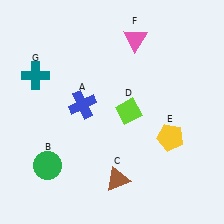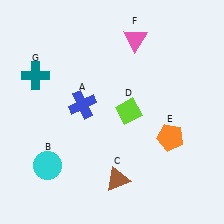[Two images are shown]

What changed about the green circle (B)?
In Image 1, B is green. In Image 2, it changed to cyan.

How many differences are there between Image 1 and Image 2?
There are 2 differences between the two images.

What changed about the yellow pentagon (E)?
In Image 1, E is yellow. In Image 2, it changed to orange.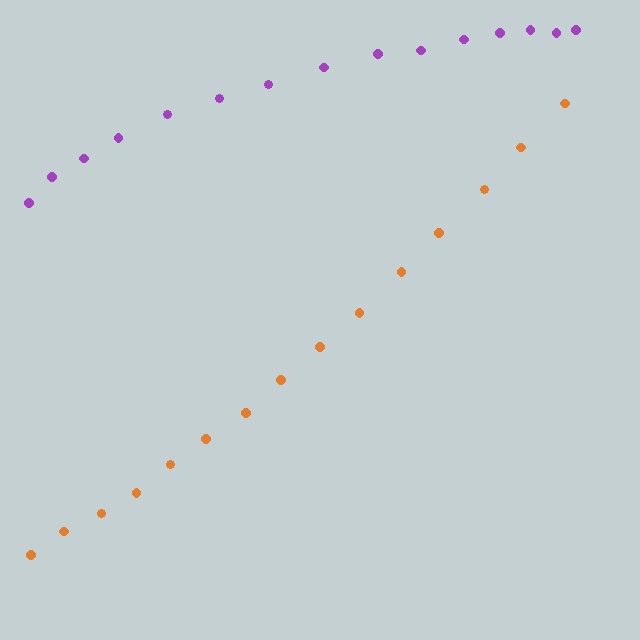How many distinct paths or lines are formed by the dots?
There are 2 distinct paths.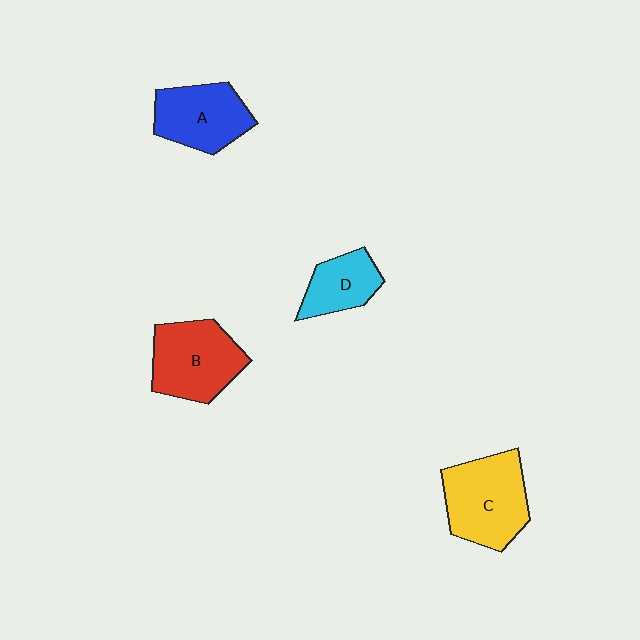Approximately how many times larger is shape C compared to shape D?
Approximately 1.7 times.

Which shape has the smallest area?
Shape D (cyan).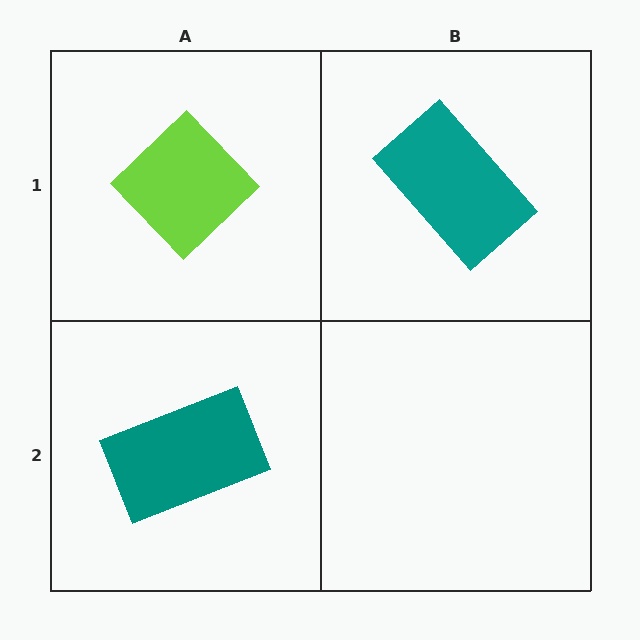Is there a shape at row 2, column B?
No, that cell is empty.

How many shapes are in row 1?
2 shapes.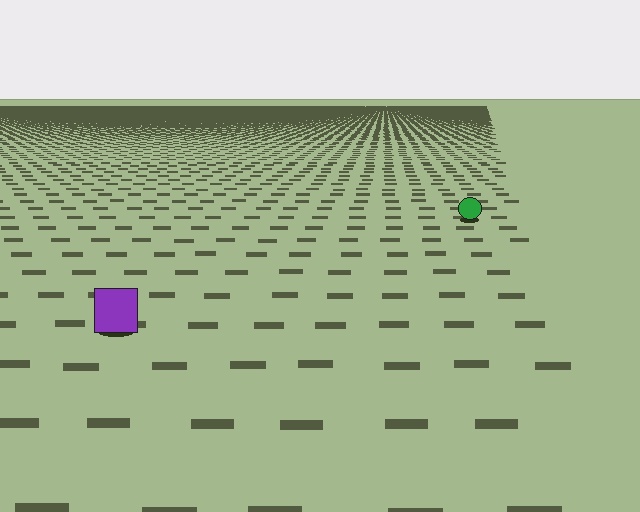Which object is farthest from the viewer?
The green circle is farthest from the viewer. It appears smaller and the ground texture around it is denser.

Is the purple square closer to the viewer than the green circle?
Yes. The purple square is closer — you can tell from the texture gradient: the ground texture is coarser near it.